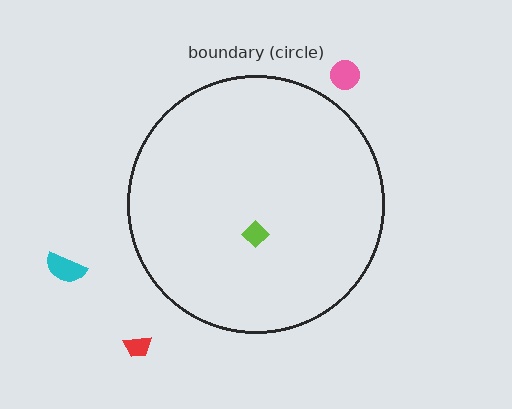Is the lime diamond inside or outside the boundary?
Inside.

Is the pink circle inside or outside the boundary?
Outside.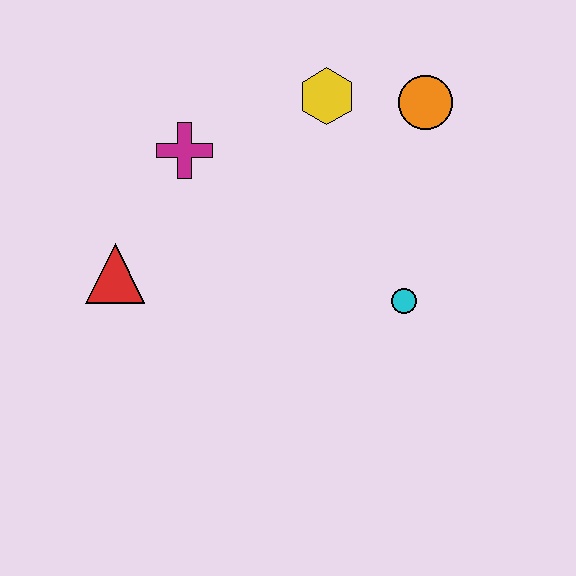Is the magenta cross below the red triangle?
No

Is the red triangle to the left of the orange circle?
Yes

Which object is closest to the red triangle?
The magenta cross is closest to the red triangle.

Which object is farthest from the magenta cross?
The cyan circle is farthest from the magenta cross.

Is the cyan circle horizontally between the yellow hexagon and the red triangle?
No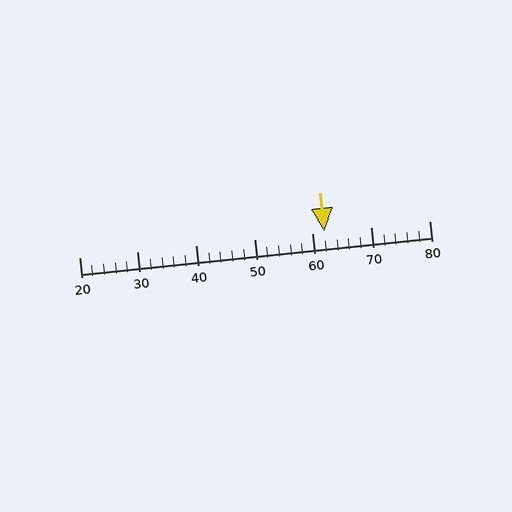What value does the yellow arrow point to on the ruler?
The yellow arrow points to approximately 62.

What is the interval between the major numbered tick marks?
The major tick marks are spaced 10 units apart.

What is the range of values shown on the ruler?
The ruler shows values from 20 to 80.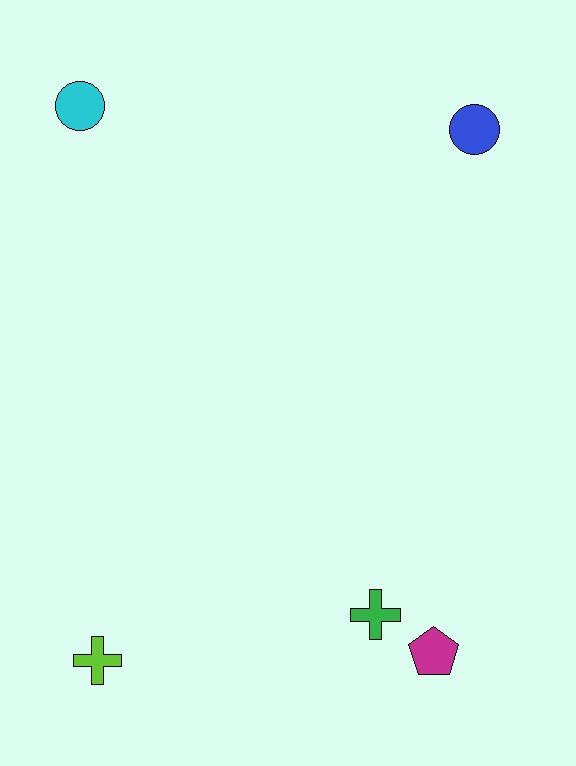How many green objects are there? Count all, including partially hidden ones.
There is 1 green object.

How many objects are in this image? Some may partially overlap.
There are 5 objects.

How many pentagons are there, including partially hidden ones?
There is 1 pentagon.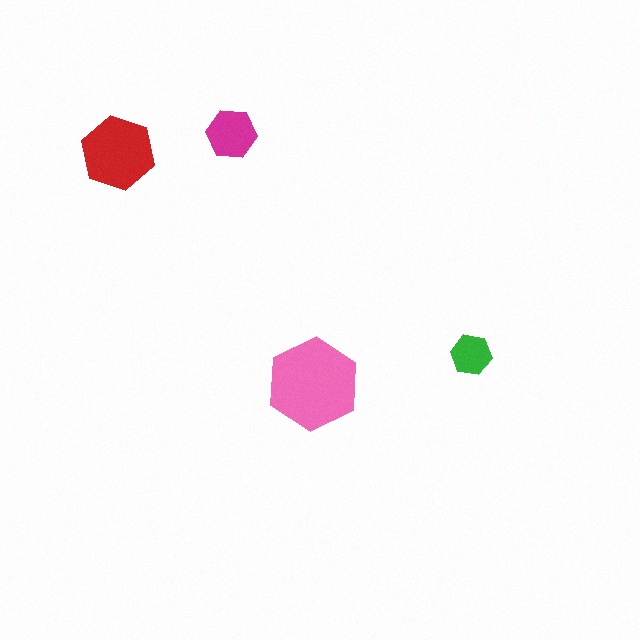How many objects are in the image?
There are 4 objects in the image.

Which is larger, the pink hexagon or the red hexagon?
The pink one.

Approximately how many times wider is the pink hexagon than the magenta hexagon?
About 2 times wider.